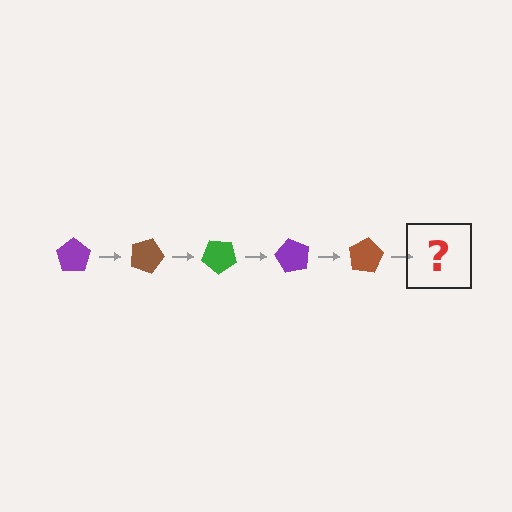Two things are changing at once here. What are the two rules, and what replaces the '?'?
The two rules are that it rotates 20 degrees each step and the color cycles through purple, brown, and green. The '?' should be a green pentagon, rotated 100 degrees from the start.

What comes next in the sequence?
The next element should be a green pentagon, rotated 100 degrees from the start.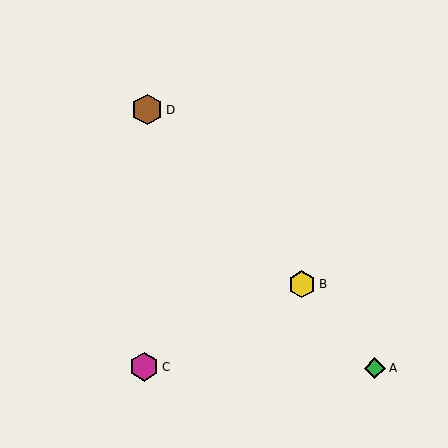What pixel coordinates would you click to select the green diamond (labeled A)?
Click at (375, 368) to select the green diamond A.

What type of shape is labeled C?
Shape C is a magenta hexagon.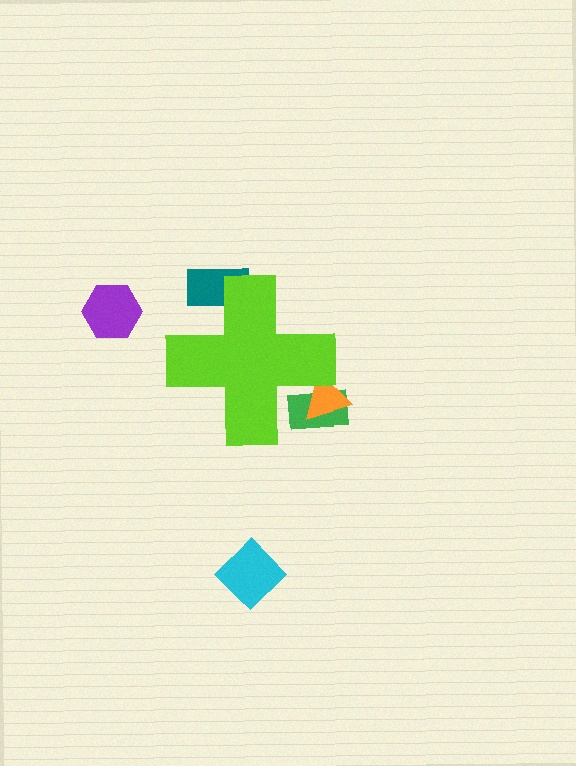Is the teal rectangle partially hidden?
Yes, the teal rectangle is partially hidden behind the lime cross.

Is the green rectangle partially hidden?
Yes, the green rectangle is partially hidden behind the lime cross.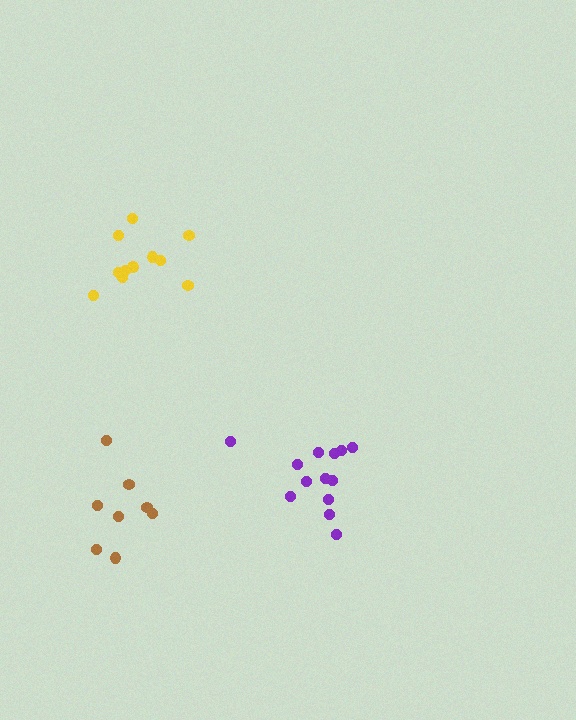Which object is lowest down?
The brown cluster is bottommost.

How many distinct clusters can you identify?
There are 3 distinct clusters.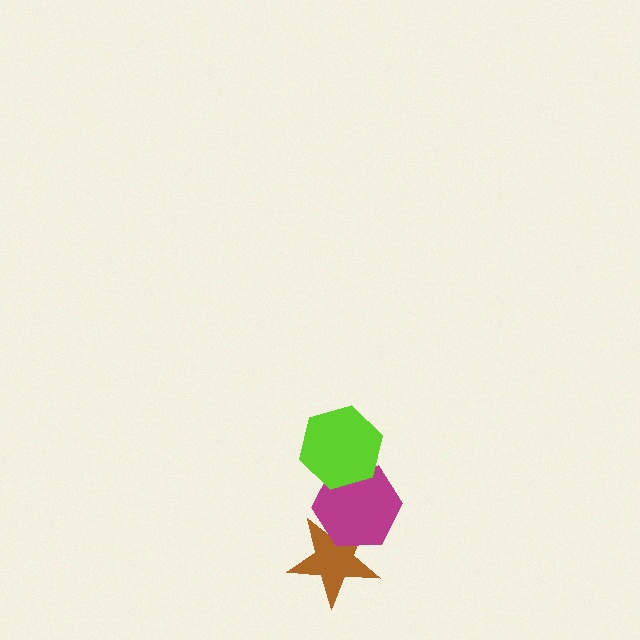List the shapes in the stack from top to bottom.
From top to bottom: the lime hexagon, the magenta hexagon, the brown star.